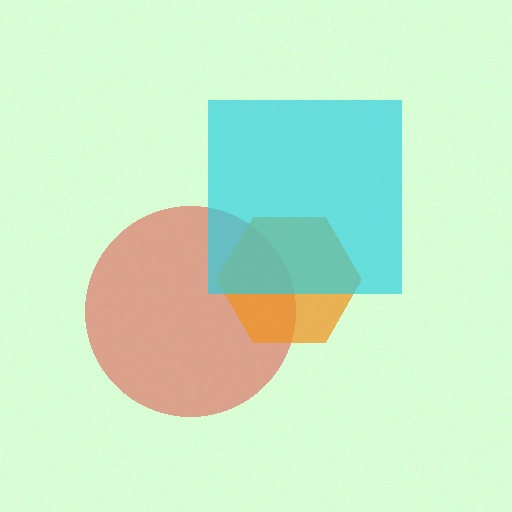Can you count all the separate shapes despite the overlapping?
Yes, there are 3 separate shapes.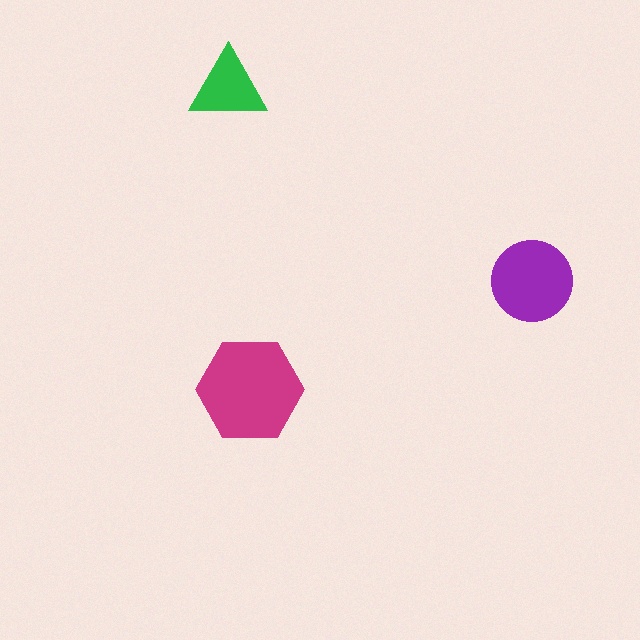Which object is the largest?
The magenta hexagon.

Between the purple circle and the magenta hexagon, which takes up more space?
The magenta hexagon.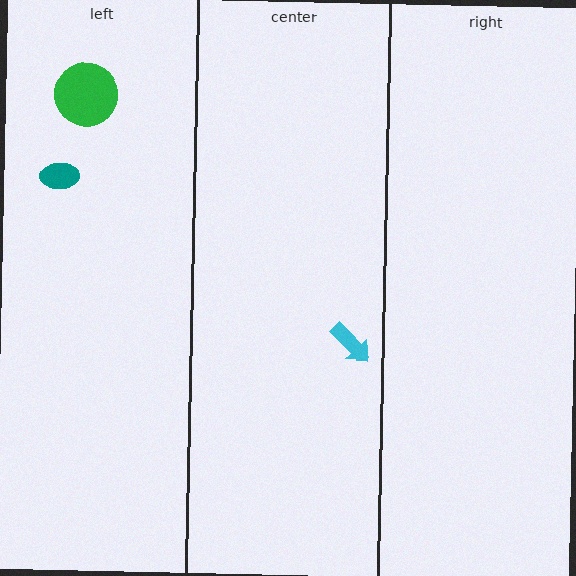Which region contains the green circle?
The left region.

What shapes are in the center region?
The cyan arrow.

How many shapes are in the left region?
2.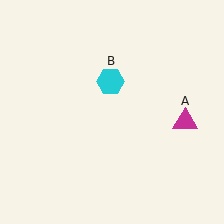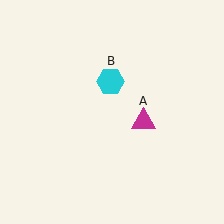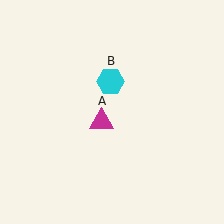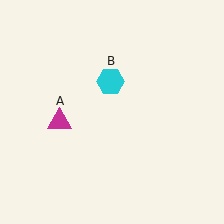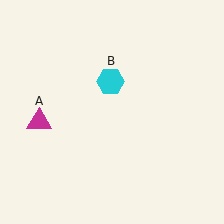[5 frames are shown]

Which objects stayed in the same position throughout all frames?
Cyan hexagon (object B) remained stationary.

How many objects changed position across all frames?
1 object changed position: magenta triangle (object A).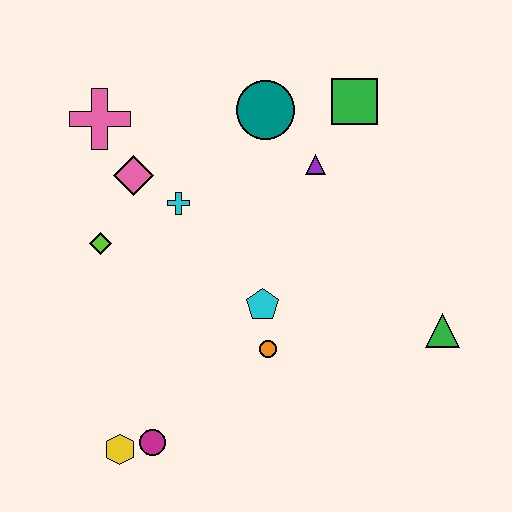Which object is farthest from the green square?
The yellow hexagon is farthest from the green square.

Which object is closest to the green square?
The purple triangle is closest to the green square.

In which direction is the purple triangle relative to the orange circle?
The purple triangle is above the orange circle.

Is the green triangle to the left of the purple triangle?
No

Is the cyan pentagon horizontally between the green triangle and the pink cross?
Yes